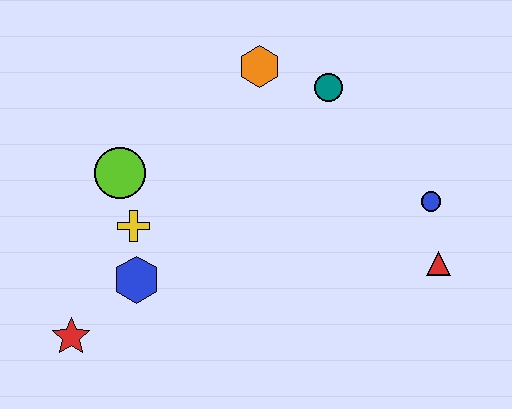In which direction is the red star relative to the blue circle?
The red star is to the left of the blue circle.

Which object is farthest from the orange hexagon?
The red star is farthest from the orange hexagon.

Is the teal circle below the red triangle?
No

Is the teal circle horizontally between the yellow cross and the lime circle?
No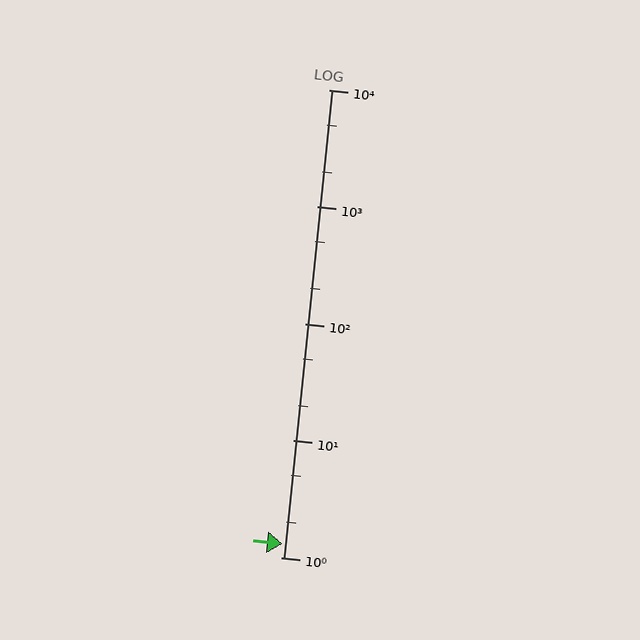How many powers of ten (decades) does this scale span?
The scale spans 4 decades, from 1 to 10000.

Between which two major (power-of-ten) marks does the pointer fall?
The pointer is between 1 and 10.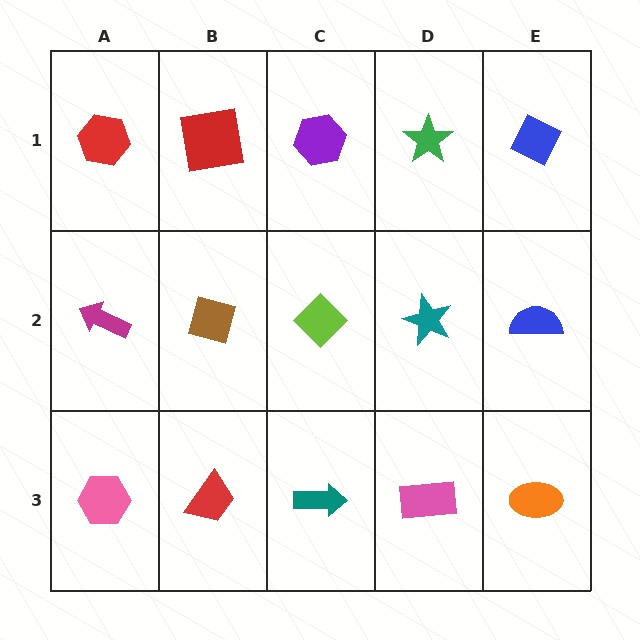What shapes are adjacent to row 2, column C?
A purple hexagon (row 1, column C), a teal arrow (row 3, column C), a brown diamond (row 2, column B), a teal star (row 2, column D).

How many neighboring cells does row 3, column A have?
2.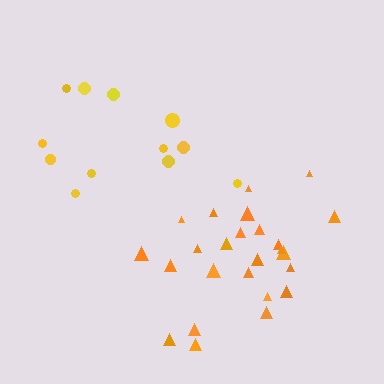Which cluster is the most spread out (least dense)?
Yellow.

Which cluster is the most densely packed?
Orange.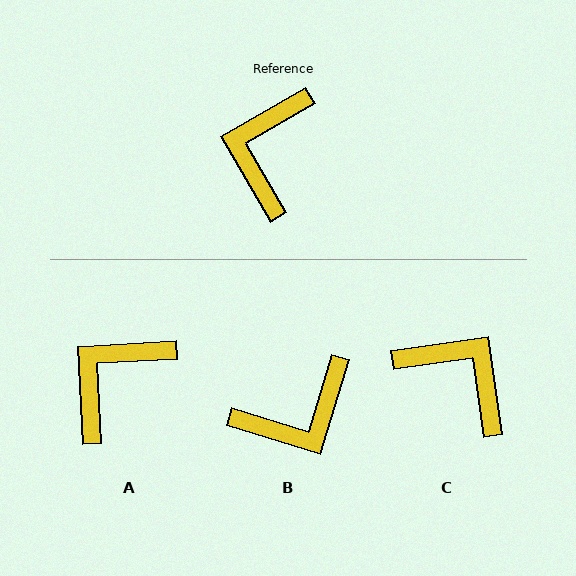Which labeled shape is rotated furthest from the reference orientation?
B, about 133 degrees away.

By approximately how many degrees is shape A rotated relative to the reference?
Approximately 27 degrees clockwise.